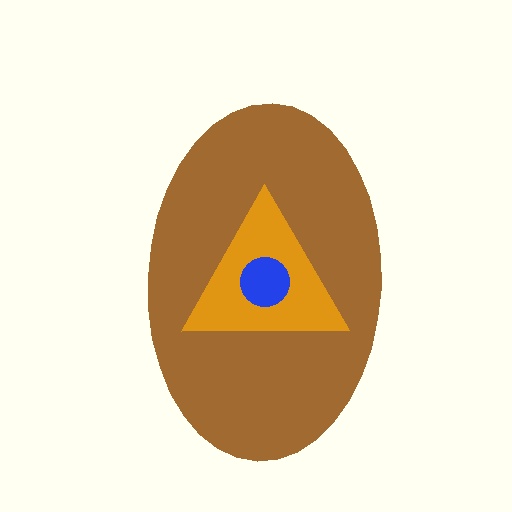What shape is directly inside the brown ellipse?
The orange triangle.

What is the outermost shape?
The brown ellipse.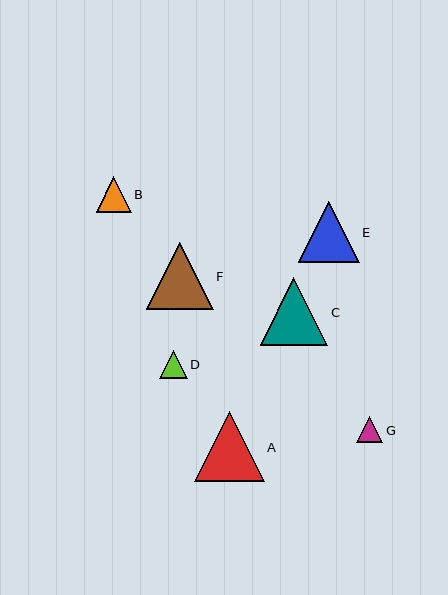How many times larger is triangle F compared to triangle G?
Triangle F is approximately 2.6 times the size of triangle G.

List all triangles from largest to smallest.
From largest to smallest: A, C, F, E, B, D, G.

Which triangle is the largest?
Triangle A is the largest with a size of approximately 69 pixels.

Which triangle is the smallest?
Triangle G is the smallest with a size of approximately 26 pixels.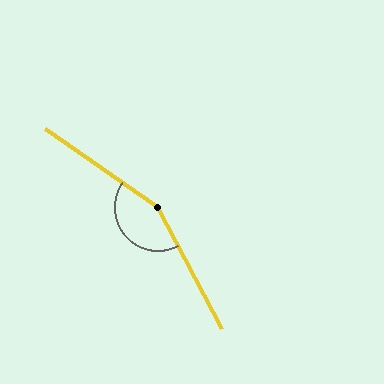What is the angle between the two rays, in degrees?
Approximately 153 degrees.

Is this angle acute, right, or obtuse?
It is obtuse.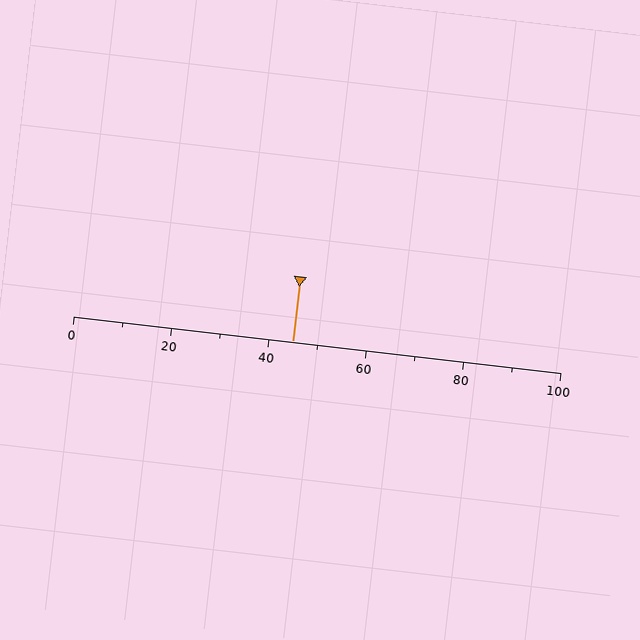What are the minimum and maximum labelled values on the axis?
The axis runs from 0 to 100.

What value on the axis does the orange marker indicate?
The marker indicates approximately 45.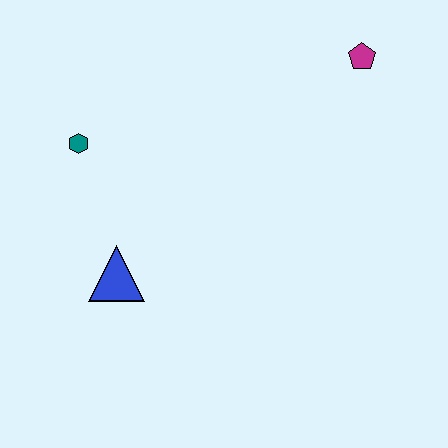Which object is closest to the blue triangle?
The teal hexagon is closest to the blue triangle.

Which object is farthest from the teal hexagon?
The magenta pentagon is farthest from the teal hexagon.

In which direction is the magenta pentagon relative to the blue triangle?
The magenta pentagon is to the right of the blue triangle.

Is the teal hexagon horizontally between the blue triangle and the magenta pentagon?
No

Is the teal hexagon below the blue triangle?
No